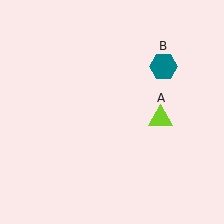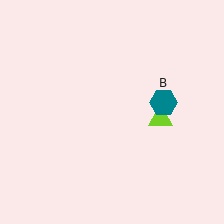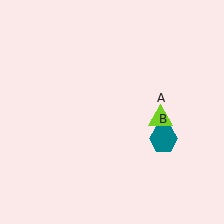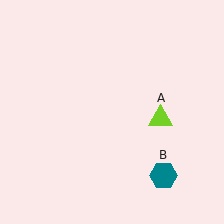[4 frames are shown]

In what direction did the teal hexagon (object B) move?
The teal hexagon (object B) moved down.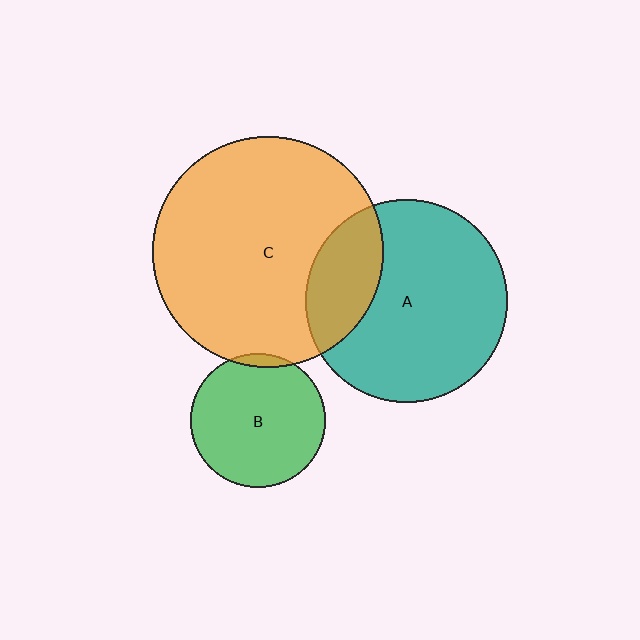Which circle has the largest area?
Circle C (orange).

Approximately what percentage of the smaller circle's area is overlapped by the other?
Approximately 5%.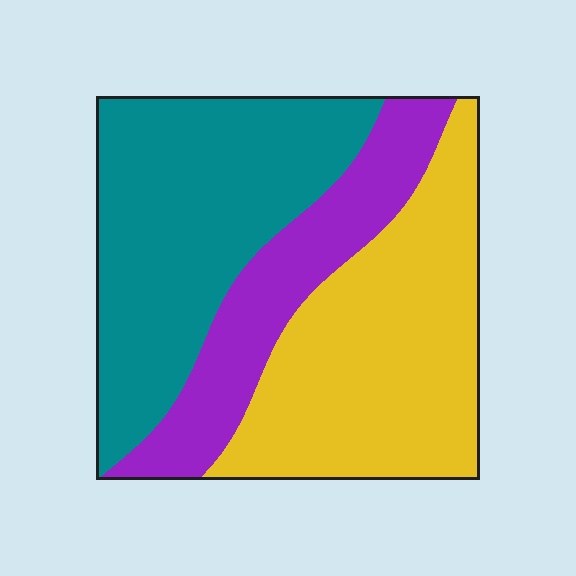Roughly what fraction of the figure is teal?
Teal covers around 40% of the figure.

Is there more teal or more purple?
Teal.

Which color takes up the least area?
Purple, at roughly 20%.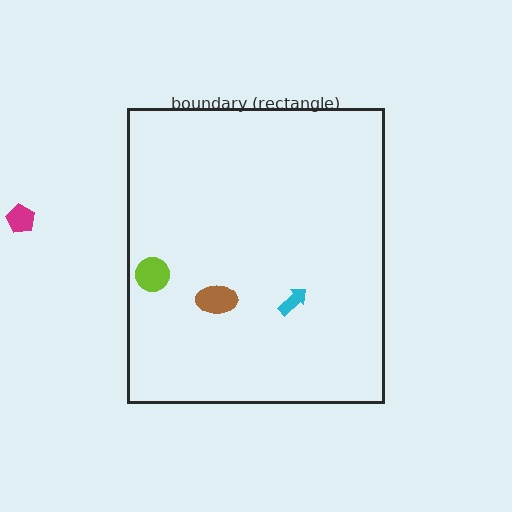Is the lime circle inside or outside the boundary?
Inside.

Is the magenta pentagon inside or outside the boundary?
Outside.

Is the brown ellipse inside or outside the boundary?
Inside.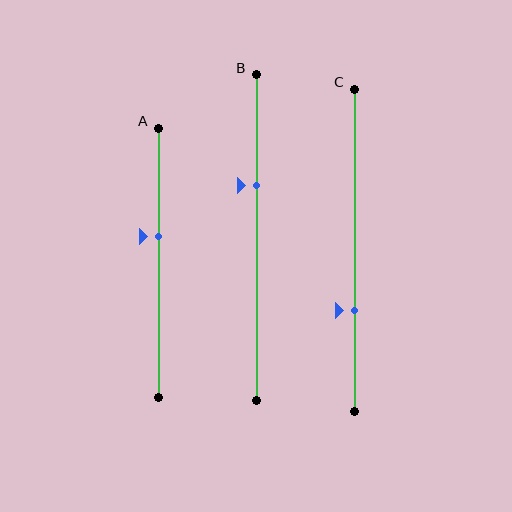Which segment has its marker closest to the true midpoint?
Segment A has its marker closest to the true midpoint.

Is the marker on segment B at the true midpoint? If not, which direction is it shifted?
No, the marker on segment B is shifted upward by about 16% of the segment length.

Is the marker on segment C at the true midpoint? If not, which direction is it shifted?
No, the marker on segment C is shifted downward by about 18% of the segment length.